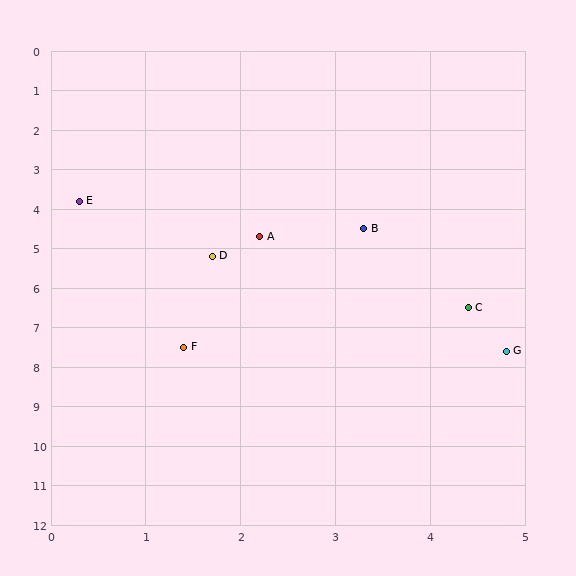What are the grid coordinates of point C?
Point C is at approximately (4.4, 6.5).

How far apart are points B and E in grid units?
Points B and E are about 3.1 grid units apart.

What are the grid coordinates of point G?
Point G is at approximately (4.8, 7.6).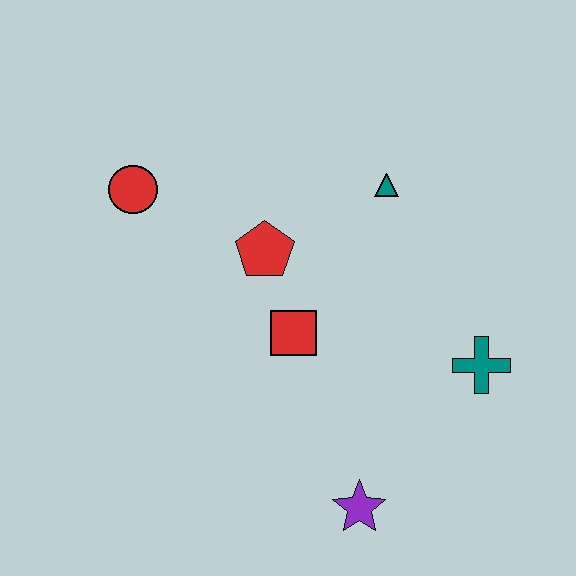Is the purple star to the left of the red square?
No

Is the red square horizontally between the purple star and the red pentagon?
Yes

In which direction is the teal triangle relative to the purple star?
The teal triangle is above the purple star.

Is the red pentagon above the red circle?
No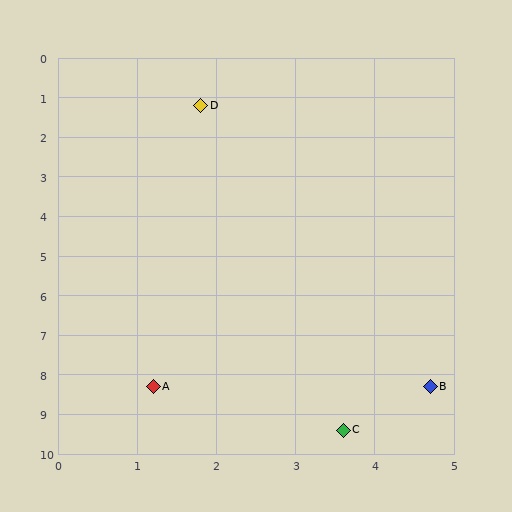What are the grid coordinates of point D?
Point D is at approximately (1.8, 1.2).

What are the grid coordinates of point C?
Point C is at approximately (3.6, 9.4).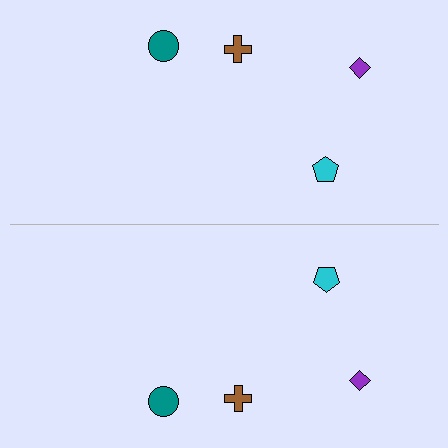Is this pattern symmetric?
Yes, this pattern has bilateral (reflection) symmetry.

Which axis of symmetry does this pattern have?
The pattern has a horizontal axis of symmetry running through the center of the image.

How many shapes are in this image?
There are 8 shapes in this image.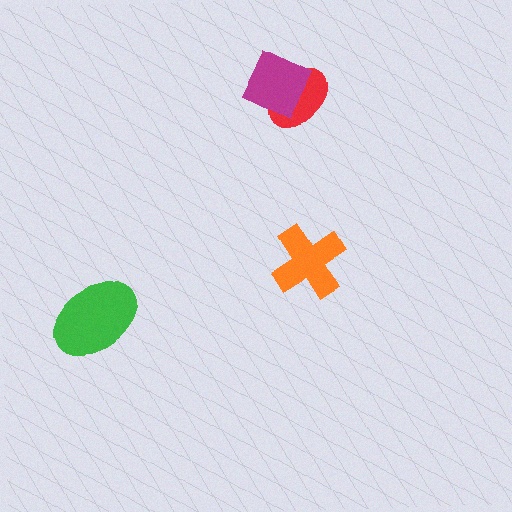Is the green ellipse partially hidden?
No, no other shape covers it.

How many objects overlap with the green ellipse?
0 objects overlap with the green ellipse.